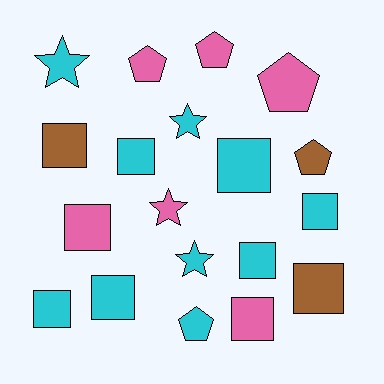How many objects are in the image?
There are 19 objects.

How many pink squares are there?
There are 2 pink squares.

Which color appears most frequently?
Cyan, with 10 objects.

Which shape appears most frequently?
Square, with 10 objects.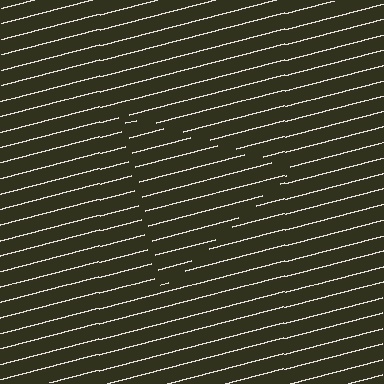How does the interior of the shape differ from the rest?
The interior of the shape contains the same grating, shifted by half a period — the contour is defined by the phase discontinuity where line-ends from the inner and outer gratings abut.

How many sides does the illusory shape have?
3 sides — the line-ends trace a triangle.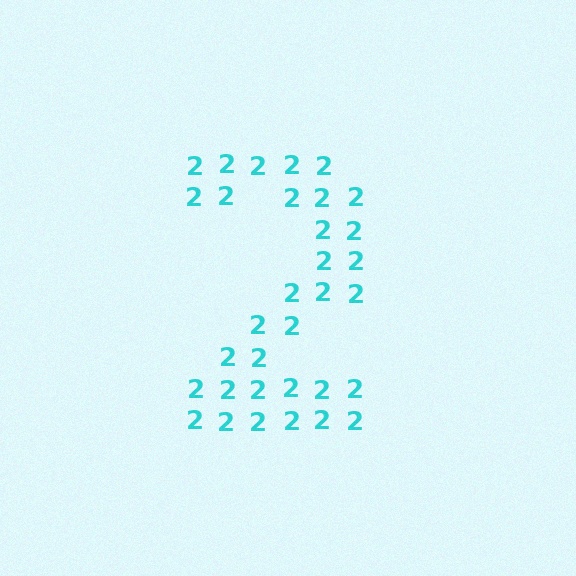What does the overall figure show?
The overall figure shows the digit 2.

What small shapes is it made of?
It is made of small digit 2's.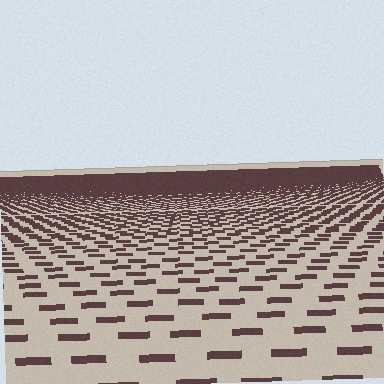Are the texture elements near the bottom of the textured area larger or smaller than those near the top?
Larger. Near the bottom, elements are closer to the viewer and appear at a bigger on-screen size.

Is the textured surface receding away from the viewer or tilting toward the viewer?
The surface is receding away from the viewer. Texture elements get smaller and denser toward the top.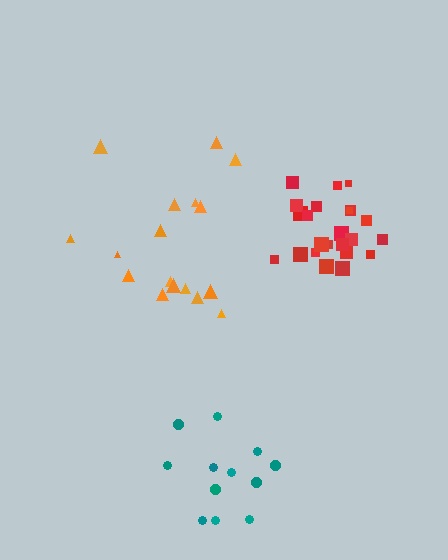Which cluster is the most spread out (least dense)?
Orange.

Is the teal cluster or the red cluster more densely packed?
Red.